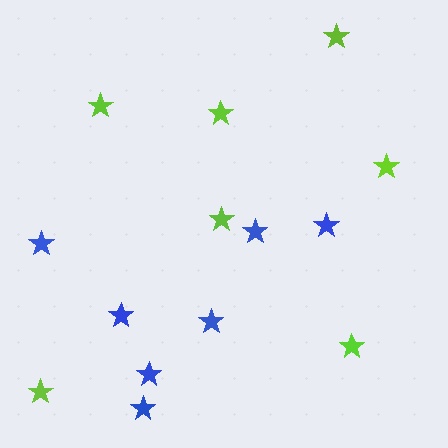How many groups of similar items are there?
There are 2 groups: one group of lime stars (7) and one group of blue stars (7).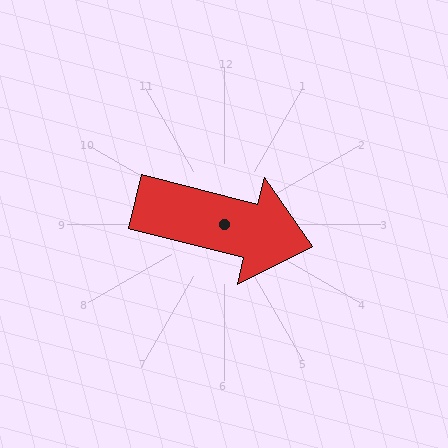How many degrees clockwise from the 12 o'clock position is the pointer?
Approximately 104 degrees.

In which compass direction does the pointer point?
East.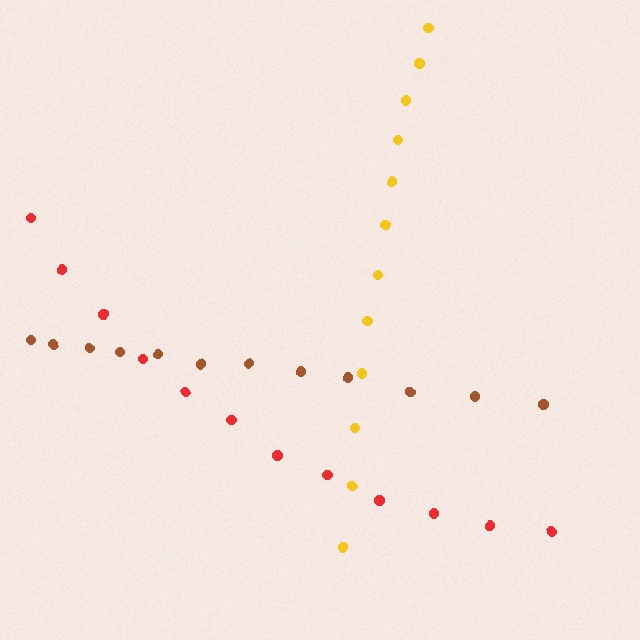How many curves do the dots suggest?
There are 3 distinct paths.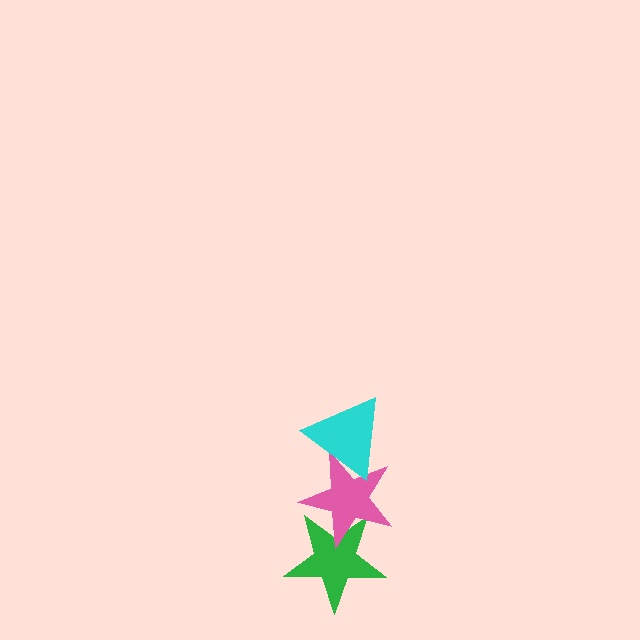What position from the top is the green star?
The green star is 3rd from the top.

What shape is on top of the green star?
The pink star is on top of the green star.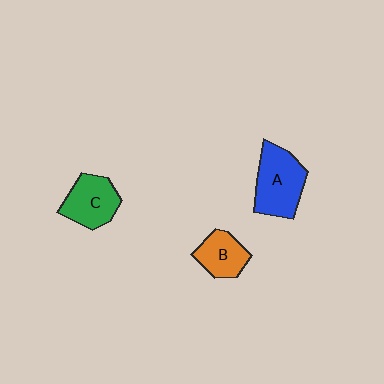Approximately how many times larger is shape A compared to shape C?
Approximately 1.3 times.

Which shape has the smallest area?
Shape B (orange).